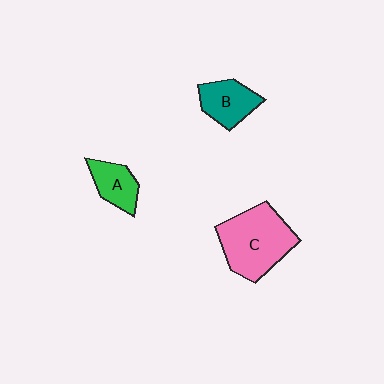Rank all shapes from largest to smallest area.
From largest to smallest: C (pink), B (teal), A (green).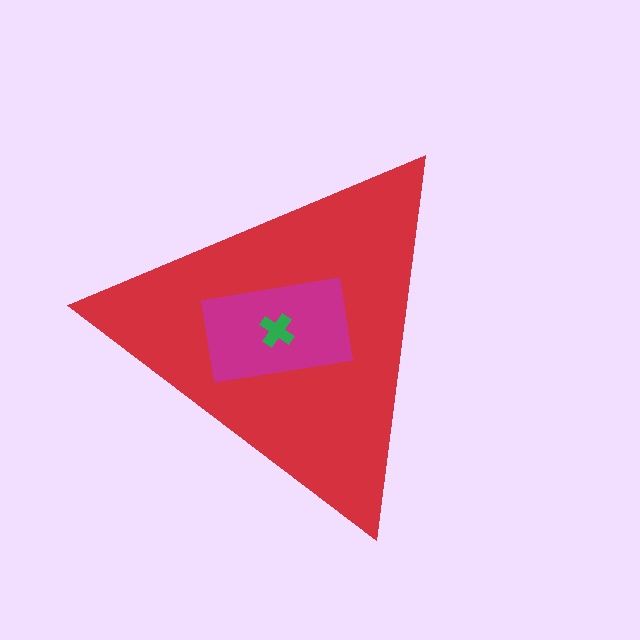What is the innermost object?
The green cross.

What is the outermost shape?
The red triangle.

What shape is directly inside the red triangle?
The magenta rectangle.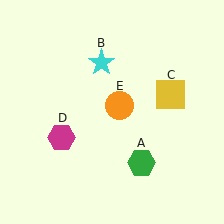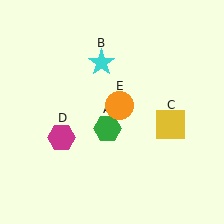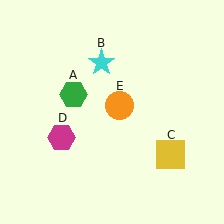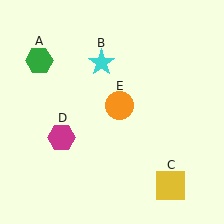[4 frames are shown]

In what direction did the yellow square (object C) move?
The yellow square (object C) moved down.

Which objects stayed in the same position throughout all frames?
Cyan star (object B) and magenta hexagon (object D) and orange circle (object E) remained stationary.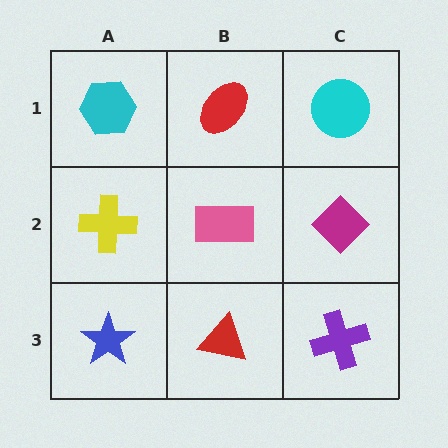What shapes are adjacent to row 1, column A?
A yellow cross (row 2, column A), a red ellipse (row 1, column B).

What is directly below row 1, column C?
A magenta diamond.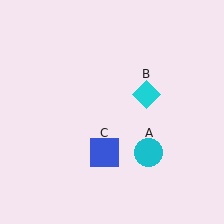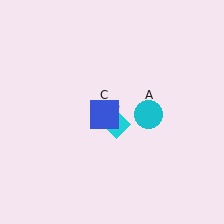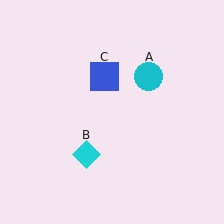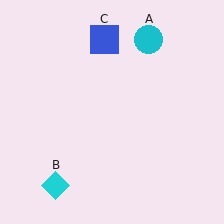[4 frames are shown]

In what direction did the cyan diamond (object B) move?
The cyan diamond (object B) moved down and to the left.